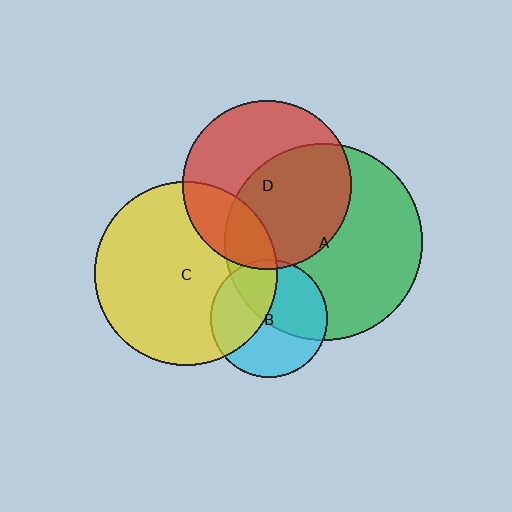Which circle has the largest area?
Circle A (green).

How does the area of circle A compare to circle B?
Approximately 2.8 times.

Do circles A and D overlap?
Yes.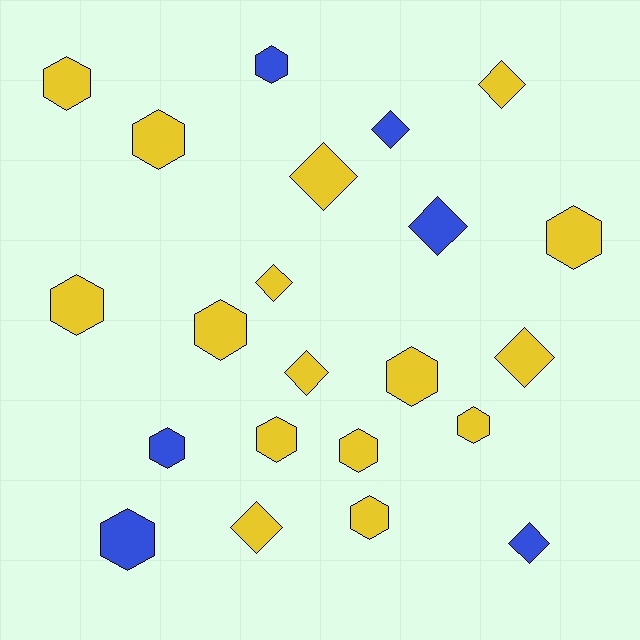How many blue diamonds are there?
There are 3 blue diamonds.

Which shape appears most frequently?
Hexagon, with 13 objects.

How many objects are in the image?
There are 22 objects.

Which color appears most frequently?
Yellow, with 16 objects.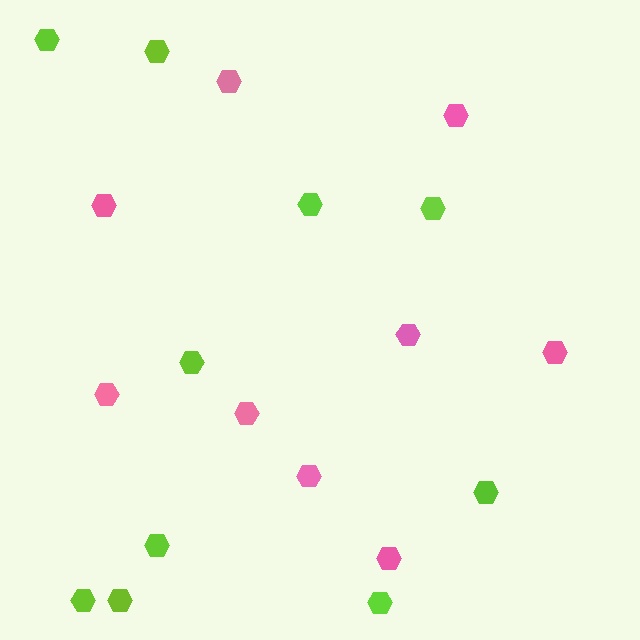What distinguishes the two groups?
There are 2 groups: one group of pink hexagons (9) and one group of lime hexagons (10).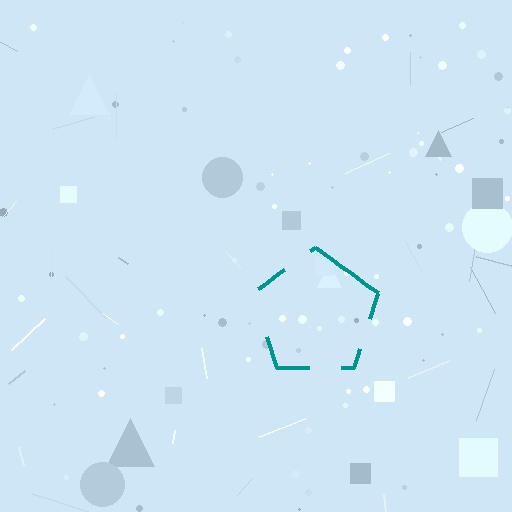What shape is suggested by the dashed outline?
The dashed outline suggests a pentagon.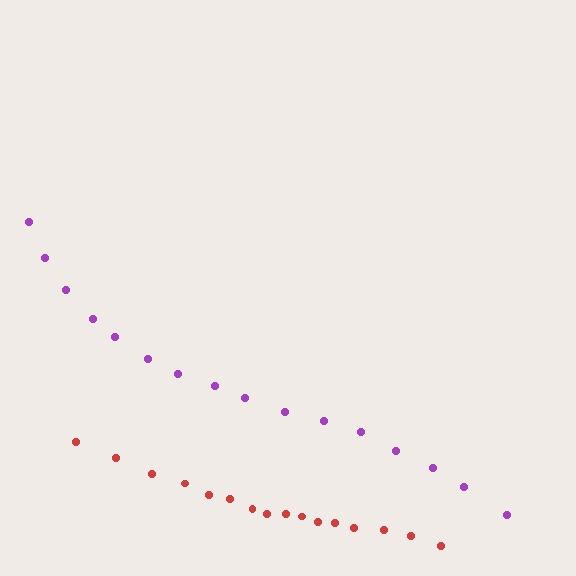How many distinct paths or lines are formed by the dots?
There are 2 distinct paths.